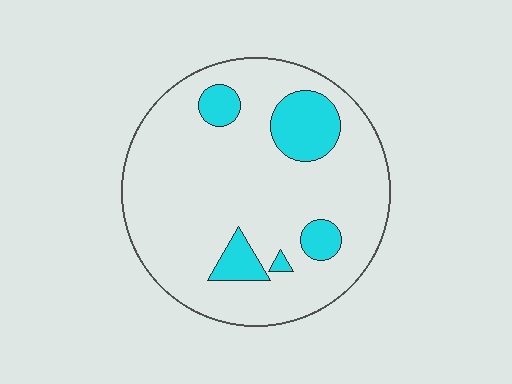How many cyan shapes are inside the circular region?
5.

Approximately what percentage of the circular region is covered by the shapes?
Approximately 15%.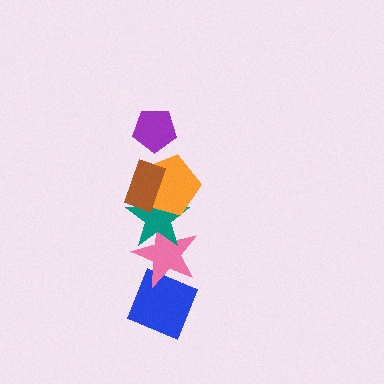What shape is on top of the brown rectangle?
The purple pentagon is on top of the brown rectangle.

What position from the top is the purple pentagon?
The purple pentagon is 1st from the top.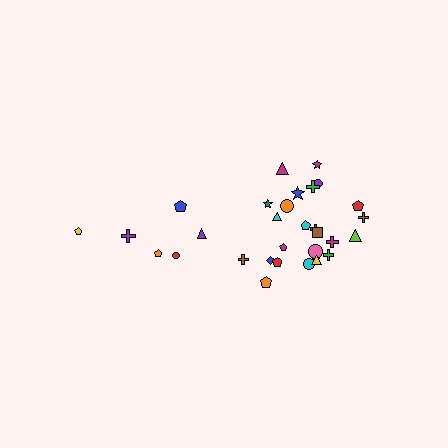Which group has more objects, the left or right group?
The right group.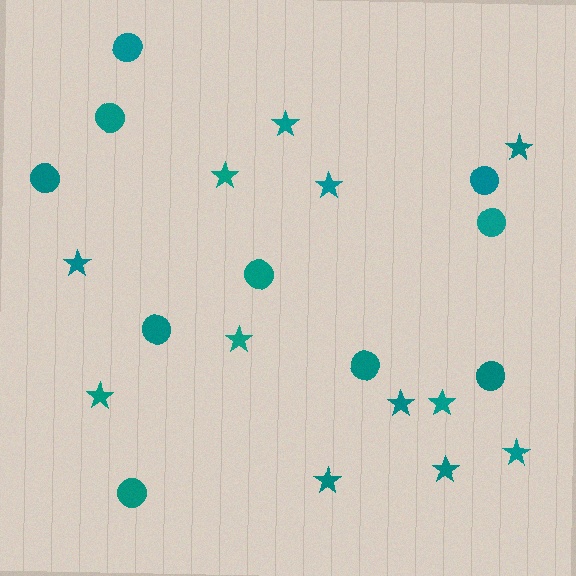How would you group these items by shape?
There are 2 groups: one group of stars (12) and one group of circles (10).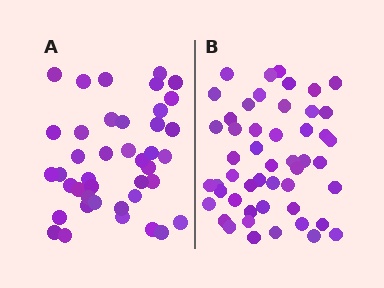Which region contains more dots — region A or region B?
Region B (the right region) has more dots.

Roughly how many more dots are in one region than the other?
Region B has roughly 8 or so more dots than region A.